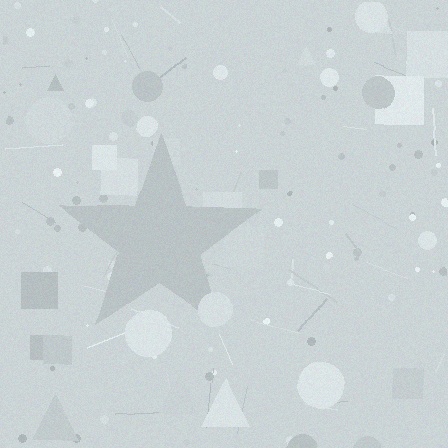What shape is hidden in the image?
A star is hidden in the image.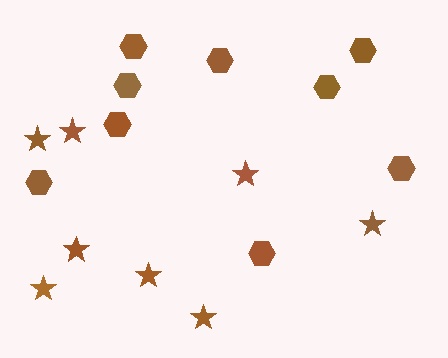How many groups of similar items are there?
There are 2 groups: one group of stars (8) and one group of hexagons (9).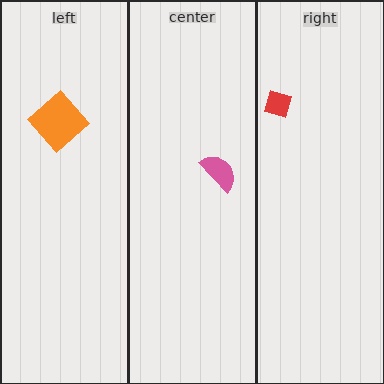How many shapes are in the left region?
1.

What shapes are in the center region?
The pink semicircle.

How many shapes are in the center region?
1.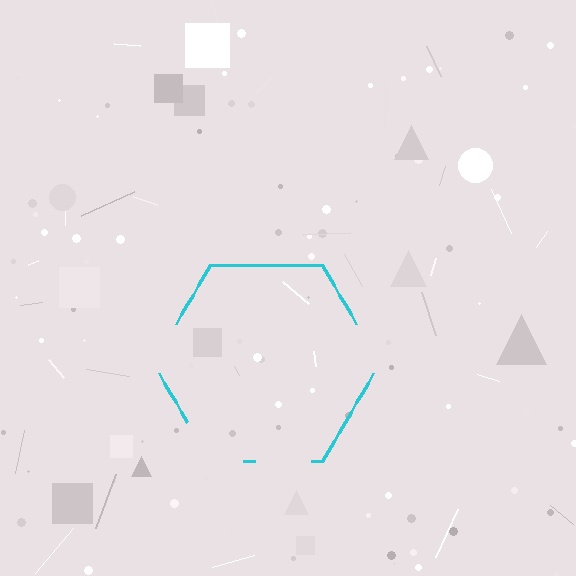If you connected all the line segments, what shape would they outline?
They would outline a hexagon.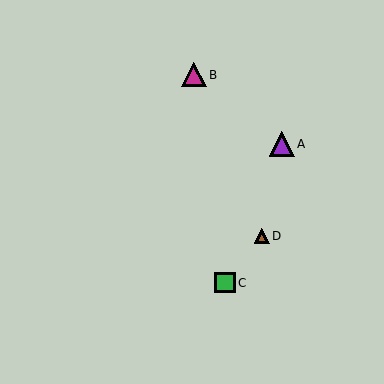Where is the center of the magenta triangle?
The center of the magenta triangle is at (194, 75).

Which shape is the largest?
The purple triangle (labeled A) is the largest.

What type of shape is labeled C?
Shape C is a green square.